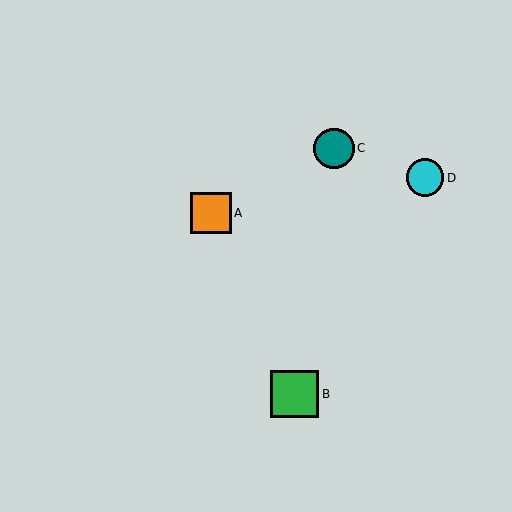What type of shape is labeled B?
Shape B is a green square.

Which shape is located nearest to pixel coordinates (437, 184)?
The cyan circle (labeled D) at (425, 178) is nearest to that location.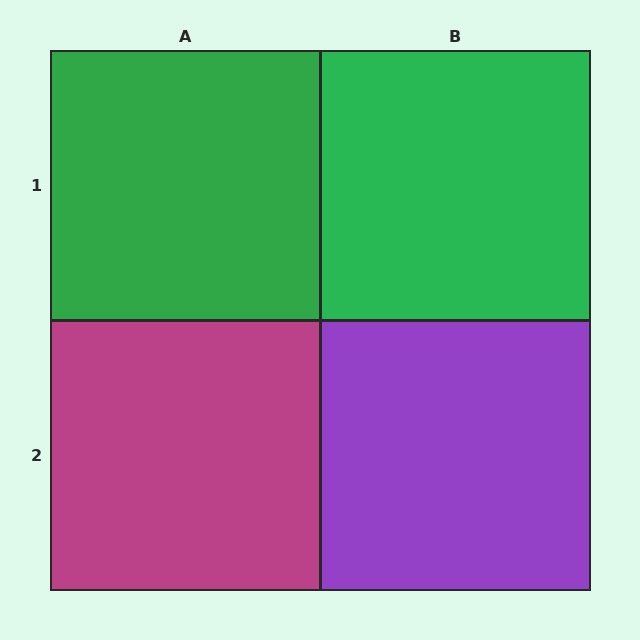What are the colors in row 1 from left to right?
Green, green.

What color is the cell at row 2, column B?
Purple.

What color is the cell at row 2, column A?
Magenta.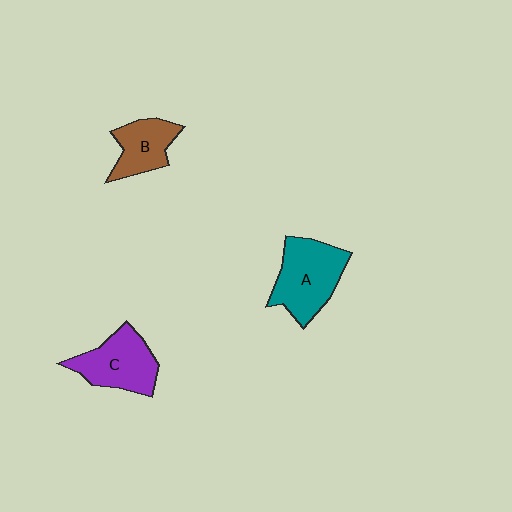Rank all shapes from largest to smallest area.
From largest to smallest: A (teal), C (purple), B (brown).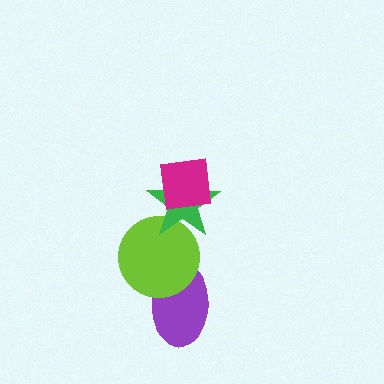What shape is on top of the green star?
The magenta square is on top of the green star.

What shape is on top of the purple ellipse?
The lime circle is on top of the purple ellipse.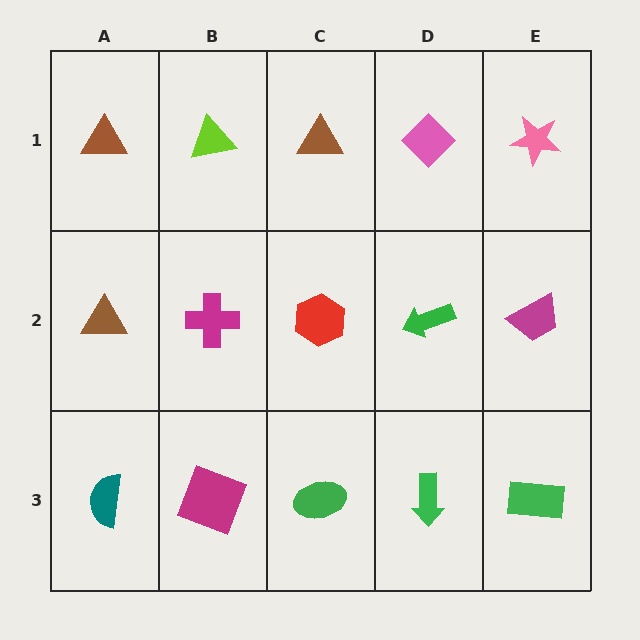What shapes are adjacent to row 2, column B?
A lime triangle (row 1, column B), a magenta square (row 3, column B), a brown triangle (row 2, column A), a red hexagon (row 2, column C).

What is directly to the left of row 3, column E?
A green arrow.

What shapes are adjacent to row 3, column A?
A brown triangle (row 2, column A), a magenta square (row 3, column B).